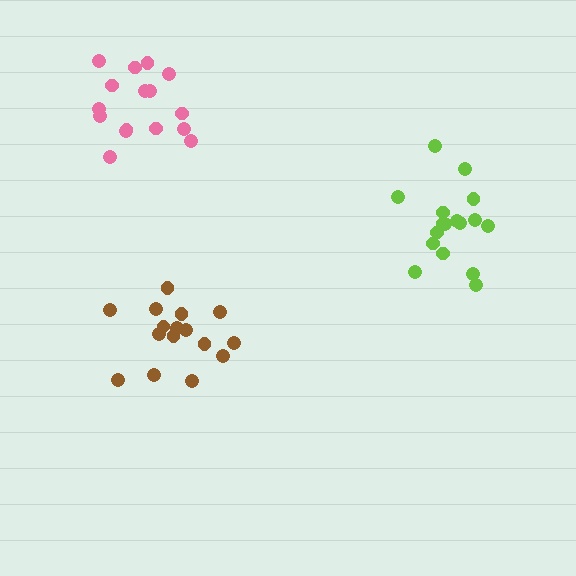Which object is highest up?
The pink cluster is topmost.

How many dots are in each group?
Group 1: 17 dots, Group 2: 16 dots, Group 3: 16 dots (49 total).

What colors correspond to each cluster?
The clusters are colored: lime, pink, brown.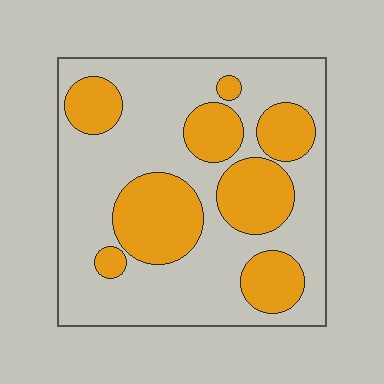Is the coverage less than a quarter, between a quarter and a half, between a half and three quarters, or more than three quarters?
Between a quarter and a half.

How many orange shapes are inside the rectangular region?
8.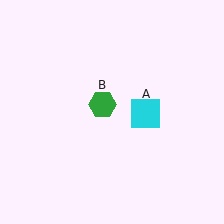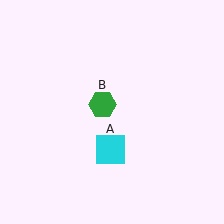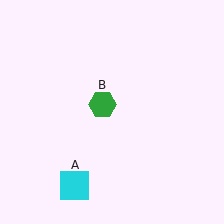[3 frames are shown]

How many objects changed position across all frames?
1 object changed position: cyan square (object A).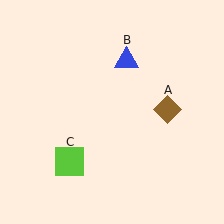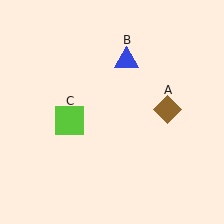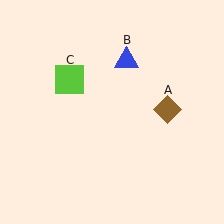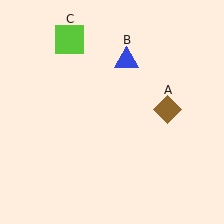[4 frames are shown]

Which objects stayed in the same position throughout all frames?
Brown diamond (object A) and blue triangle (object B) remained stationary.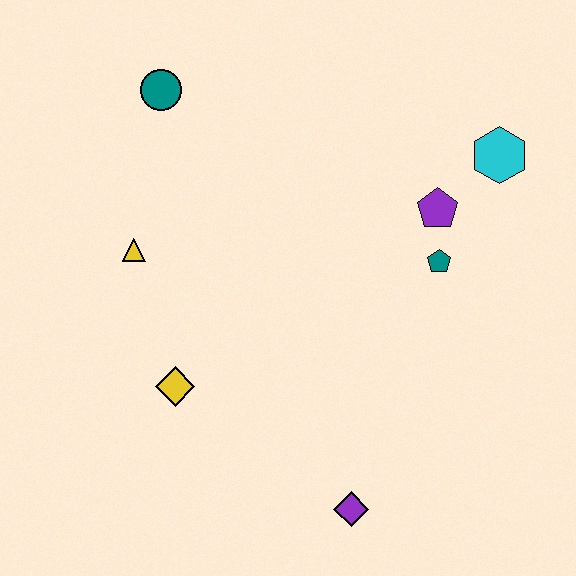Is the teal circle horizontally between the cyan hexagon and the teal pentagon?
No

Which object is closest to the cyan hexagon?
The purple pentagon is closest to the cyan hexagon.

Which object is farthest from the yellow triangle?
The cyan hexagon is farthest from the yellow triangle.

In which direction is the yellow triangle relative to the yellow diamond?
The yellow triangle is above the yellow diamond.